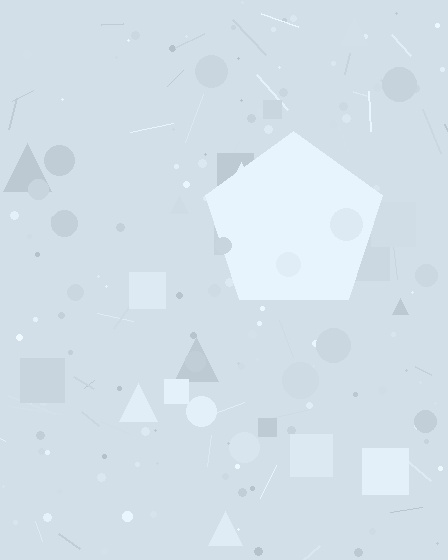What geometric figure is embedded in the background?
A pentagon is embedded in the background.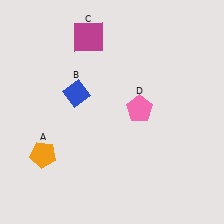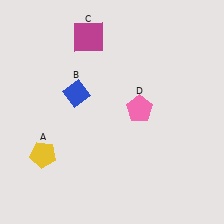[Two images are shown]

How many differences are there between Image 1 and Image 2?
There is 1 difference between the two images.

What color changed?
The pentagon (A) changed from orange in Image 1 to yellow in Image 2.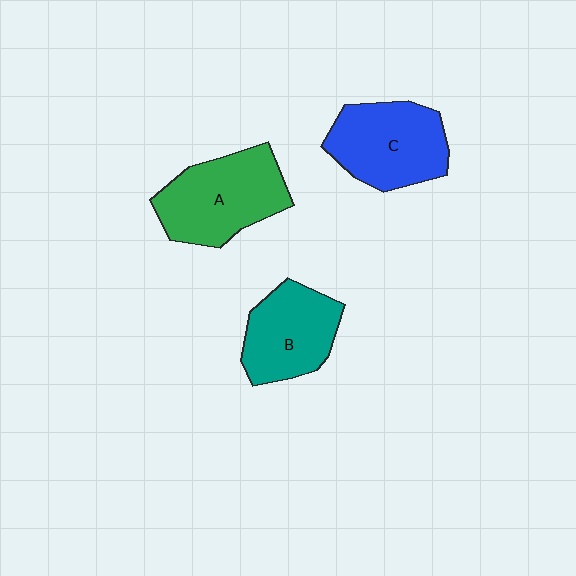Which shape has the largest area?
Shape A (green).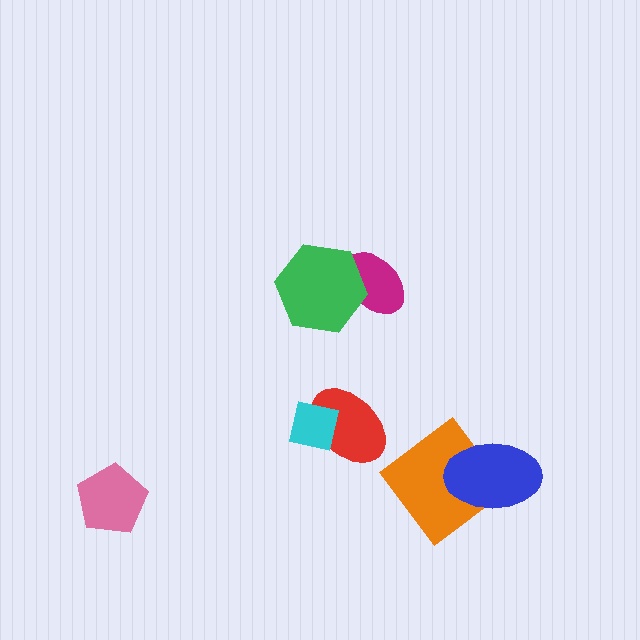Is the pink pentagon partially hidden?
No, no other shape covers it.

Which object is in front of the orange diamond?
The blue ellipse is in front of the orange diamond.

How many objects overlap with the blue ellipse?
1 object overlaps with the blue ellipse.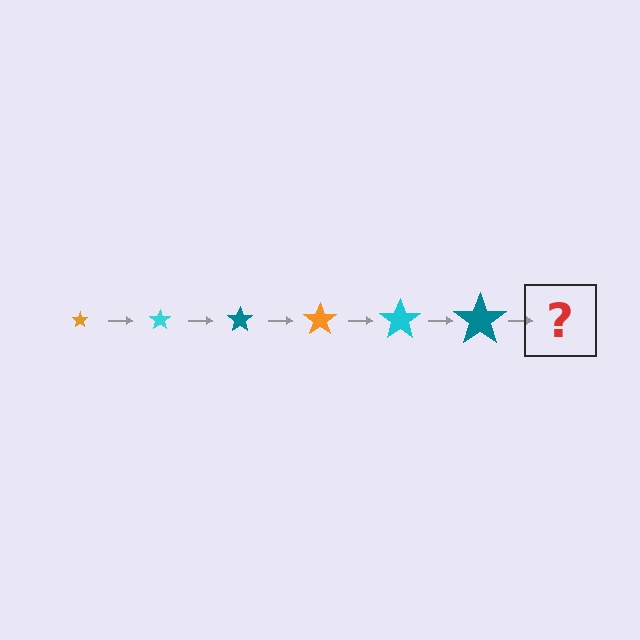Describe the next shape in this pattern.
It should be an orange star, larger than the previous one.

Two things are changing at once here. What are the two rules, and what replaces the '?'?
The two rules are that the star grows larger each step and the color cycles through orange, cyan, and teal. The '?' should be an orange star, larger than the previous one.